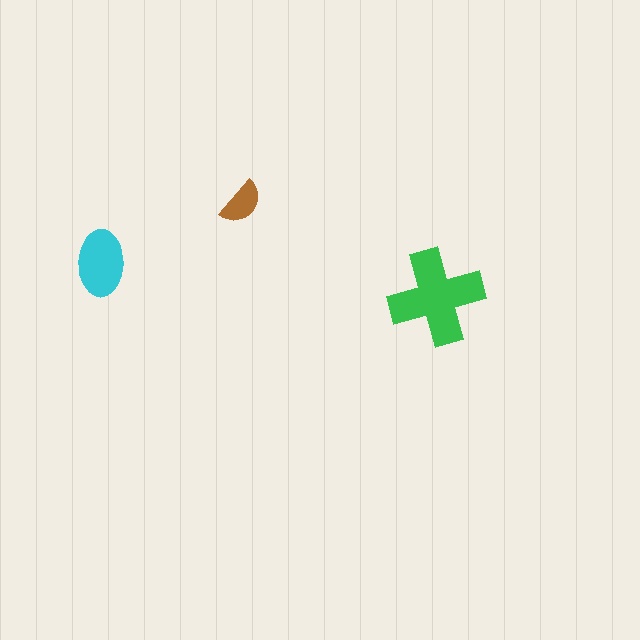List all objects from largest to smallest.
The green cross, the cyan ellipse, the brown semicircle.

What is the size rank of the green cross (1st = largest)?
1st.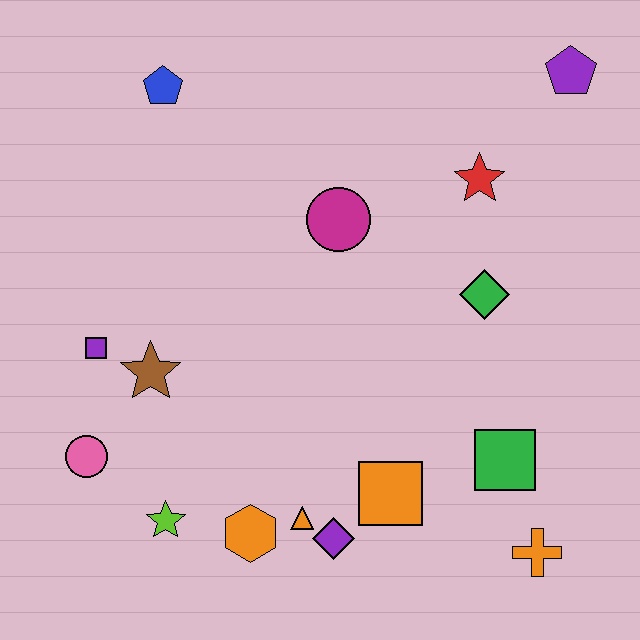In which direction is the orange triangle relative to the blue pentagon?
The orange triangle is below the blue pentagon.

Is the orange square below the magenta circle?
Yes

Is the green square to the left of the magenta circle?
No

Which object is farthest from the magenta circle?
The orange cross is farthest from the magenta circle.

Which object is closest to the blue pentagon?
The magenta circle is closest to the blue pentagon.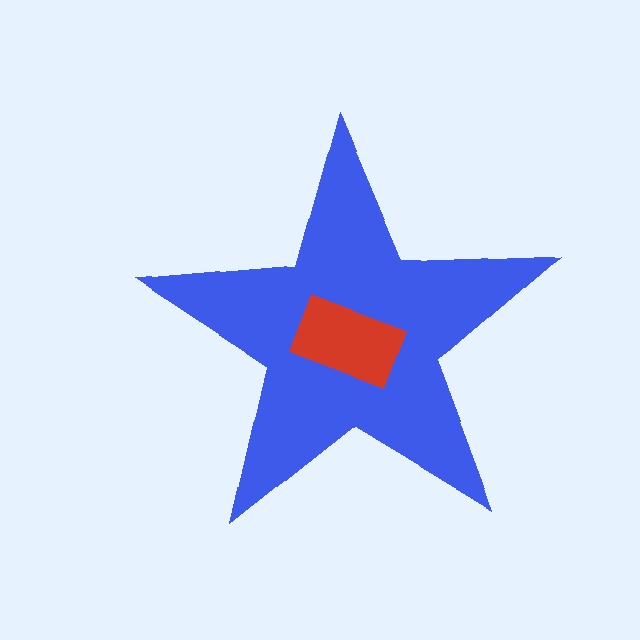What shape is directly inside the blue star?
The red rectangle.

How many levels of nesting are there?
2.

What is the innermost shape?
The red rectangle.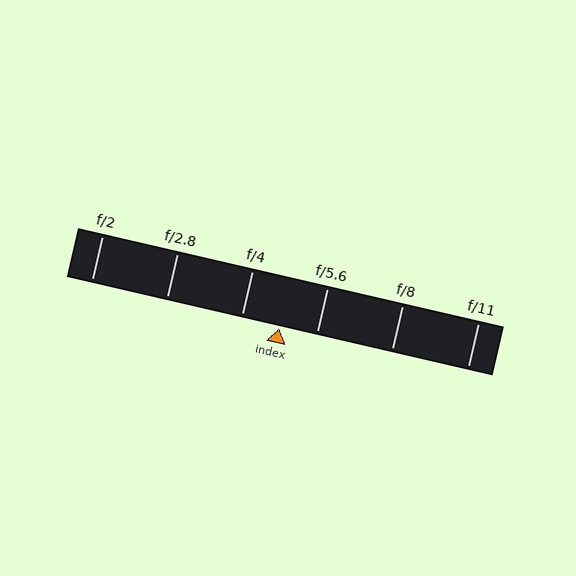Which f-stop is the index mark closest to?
The index mark is closest to f/5.6.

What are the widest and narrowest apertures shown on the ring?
The widest aperture shown is f/2 and the narrowest is f/11.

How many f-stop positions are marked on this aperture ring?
There are 6 f-stop positions marked.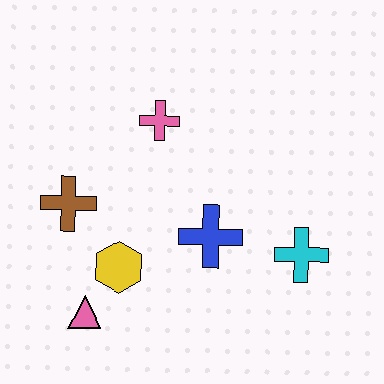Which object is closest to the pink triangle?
The yellow hexagon is closest to the pink triangle.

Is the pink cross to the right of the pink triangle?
Yes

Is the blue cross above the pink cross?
No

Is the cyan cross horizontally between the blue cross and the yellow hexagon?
No